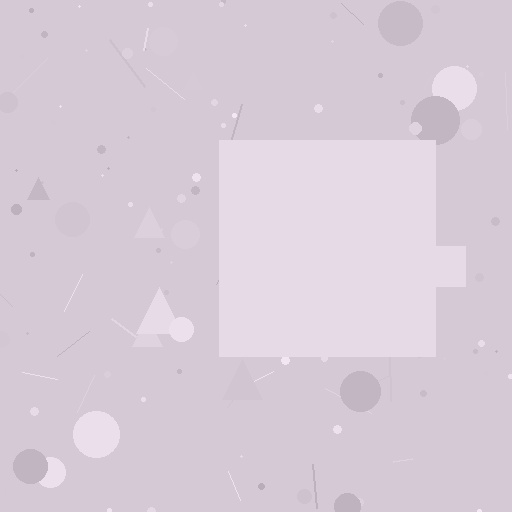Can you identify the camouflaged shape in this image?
The camouflaged shape is a square.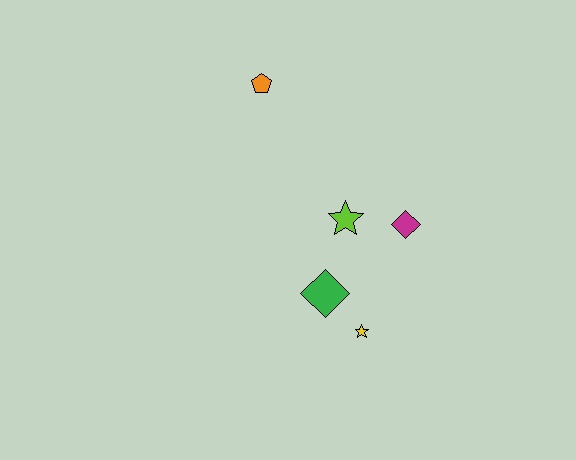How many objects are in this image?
There are 5 objects.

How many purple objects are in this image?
There are no purple objects.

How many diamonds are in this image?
There are 2 diamonds.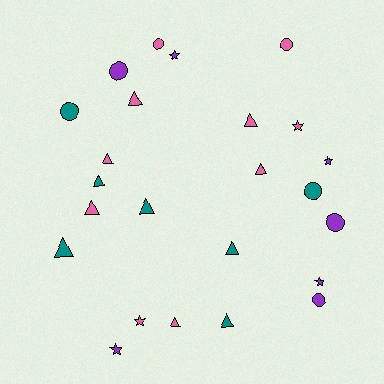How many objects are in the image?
There are 24 objects.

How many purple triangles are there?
There are no purple triangles.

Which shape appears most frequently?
Triangle, with 11 objects.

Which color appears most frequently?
Pink, with 10 objects.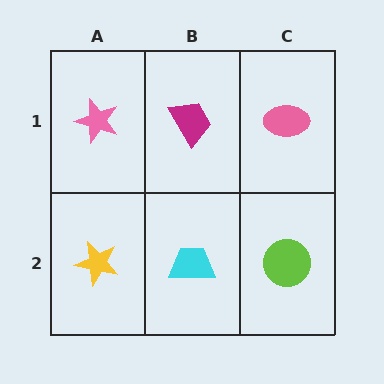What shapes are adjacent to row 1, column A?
A yellow star (row 2, column A), a magenta trapezoid (row 1, column B).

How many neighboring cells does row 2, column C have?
2.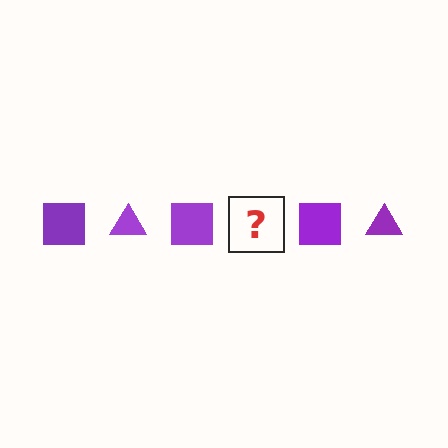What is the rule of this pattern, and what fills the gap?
The rule is that the pattern cycles through square, triangle shapes in purple. The gap should be filled with a purple triangle.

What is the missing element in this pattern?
The missing element is a purple triangle.